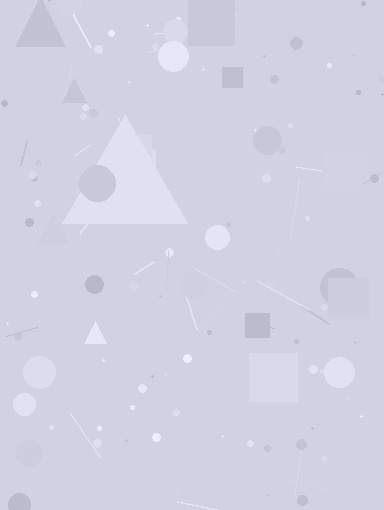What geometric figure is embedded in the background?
A triangle is embedded in the background.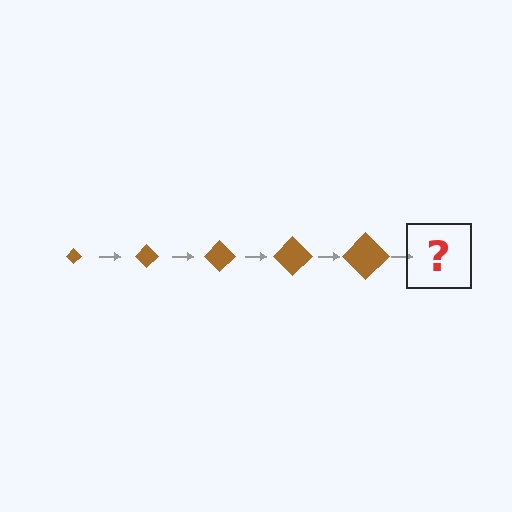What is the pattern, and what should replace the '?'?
The pattern is that the diamond gets progressively larger each step. The '?' should be a brown diamond, larger than the previous one.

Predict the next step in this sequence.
The next step is a brown diamond, larger than the previous one.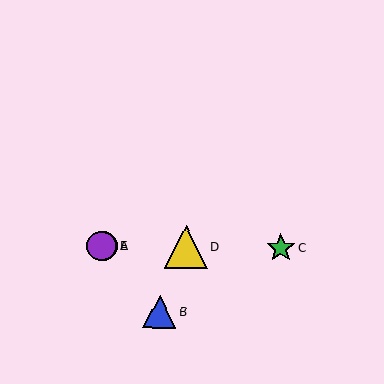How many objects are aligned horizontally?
4 objects (A, C, D, E) are aligned horizontally.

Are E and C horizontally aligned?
Yes, both are at y≈246.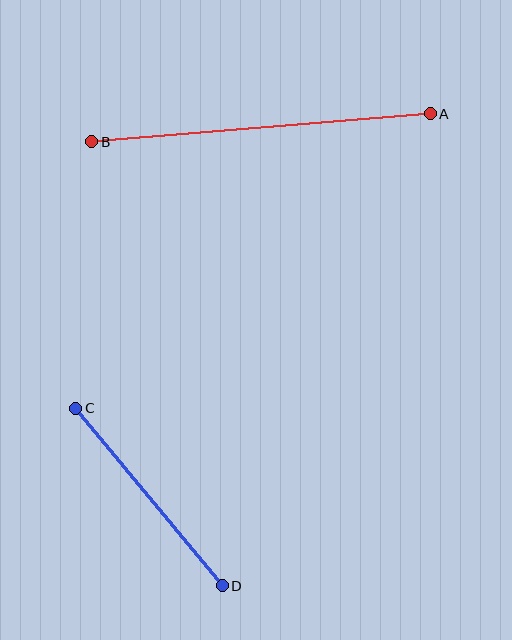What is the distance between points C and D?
The distance is approximately 230 pixels.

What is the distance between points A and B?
The distance is approximately 340 pixels.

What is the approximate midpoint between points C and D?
The midpoint is at approximately (149, 497) pixels.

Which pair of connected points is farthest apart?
Points A and B are farthest apart.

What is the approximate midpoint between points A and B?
The midpoint is at approximately (261, 128) pixels.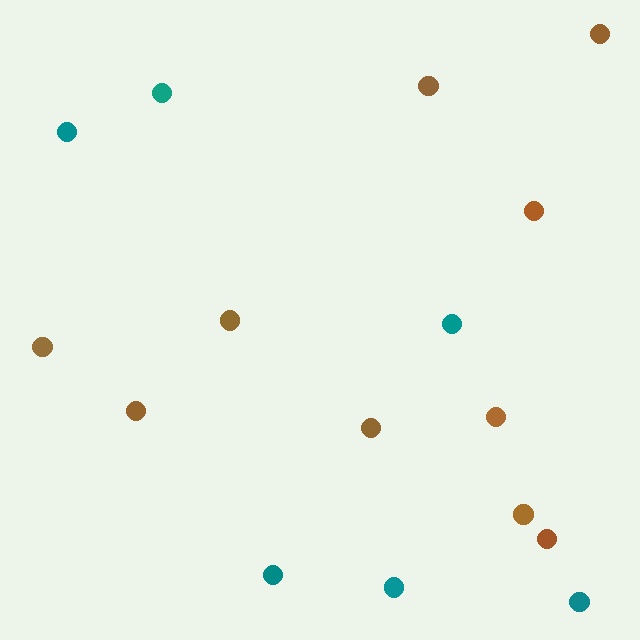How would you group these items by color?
There are 2 groups: one group of teal circles (6) and one group of brown circles (10).